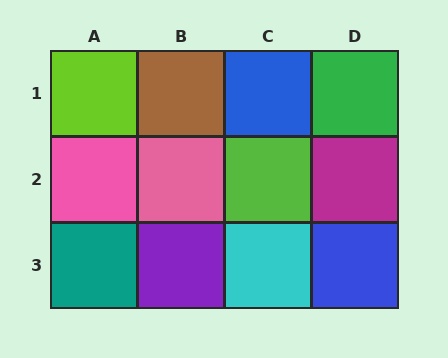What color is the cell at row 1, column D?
Green.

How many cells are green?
1 cell is green.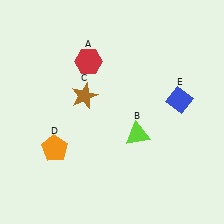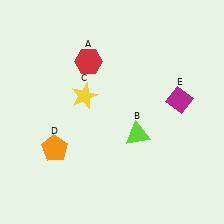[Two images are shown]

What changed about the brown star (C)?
In Image 1, C is brown. In Image 2, it changed to yellow.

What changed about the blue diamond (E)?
In Image 1, E is blue. In Image 2, it changed to magenta.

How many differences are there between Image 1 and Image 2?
There are 2 differences between the two images.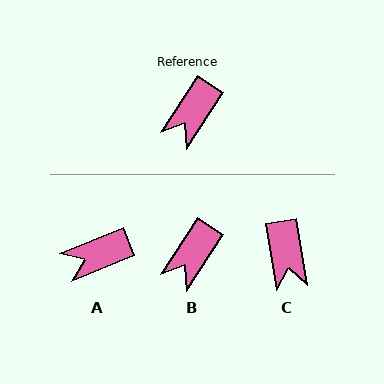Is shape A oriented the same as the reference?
No, it is off by about 35 degrees.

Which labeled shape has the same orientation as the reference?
B.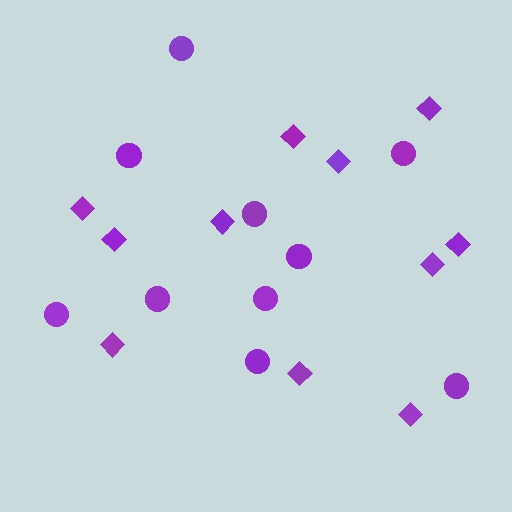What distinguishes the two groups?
There are 2 groups: one group of diamonds (11) and one group of circles (10).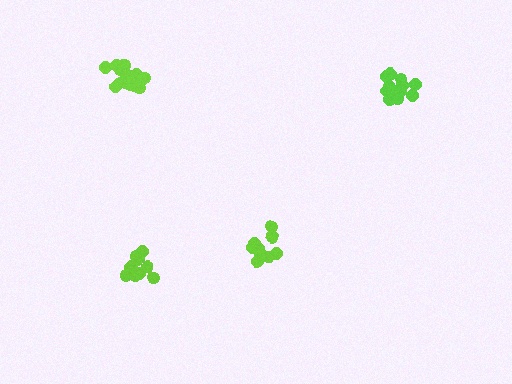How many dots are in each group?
Group 1: 11 dots, Group 2: 16 dots, Group 3: 14 dots, Group 4: 13 dots (54 total).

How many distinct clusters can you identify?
There are 4 distinct clusters.